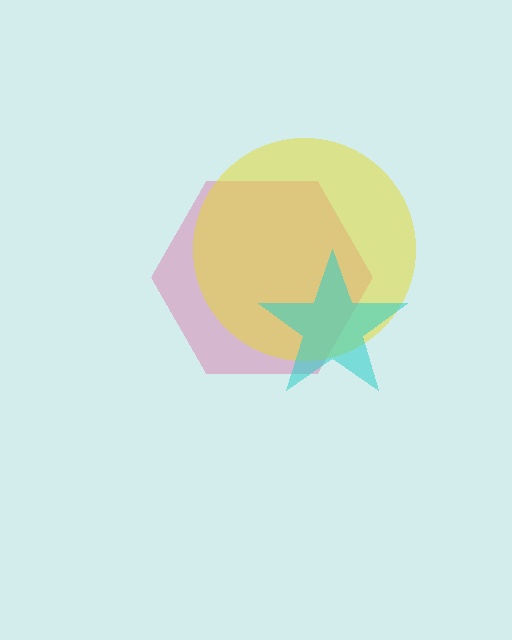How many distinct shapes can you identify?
There are 3 distinct shapes: a pink hexagon, a yellow circle, a cyan star.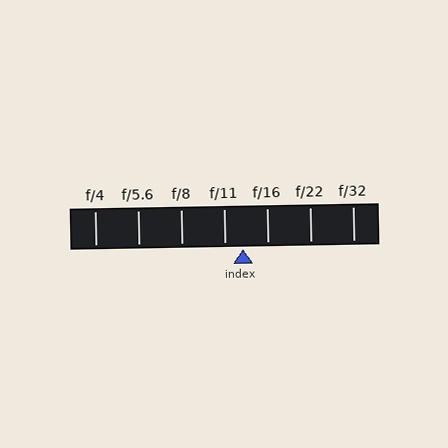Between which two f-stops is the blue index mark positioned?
The index mark is between f/11 and f/16.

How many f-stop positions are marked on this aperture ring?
There are 7 f-stop positions marked.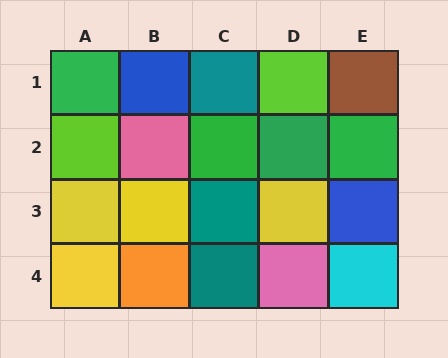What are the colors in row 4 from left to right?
Yellow, orange, teal, pink, cyan.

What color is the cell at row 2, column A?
Lime.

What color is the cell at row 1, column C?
Teal.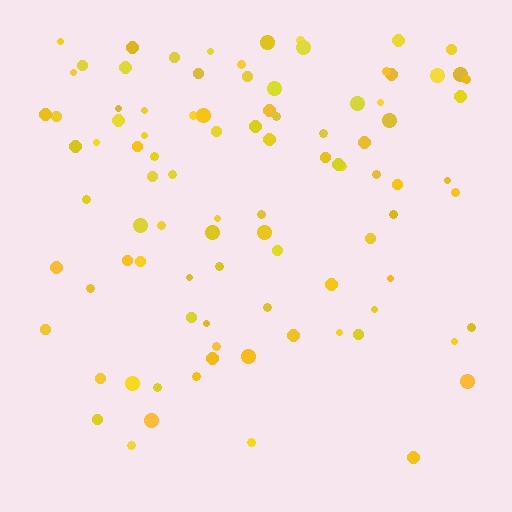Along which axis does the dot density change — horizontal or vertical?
Vertical.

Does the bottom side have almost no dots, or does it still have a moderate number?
Still a moderate number, just noticeably fewer than the top.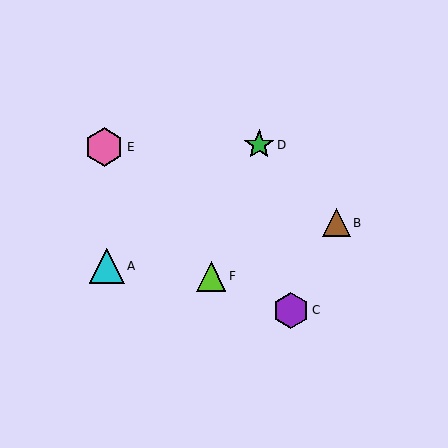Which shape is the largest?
The pink hexagon (labeled E) is the largest.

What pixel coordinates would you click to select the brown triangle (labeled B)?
Click at (336, 223) to select the brown triangle B.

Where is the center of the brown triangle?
The center of the brown triangle is at (336, 223).